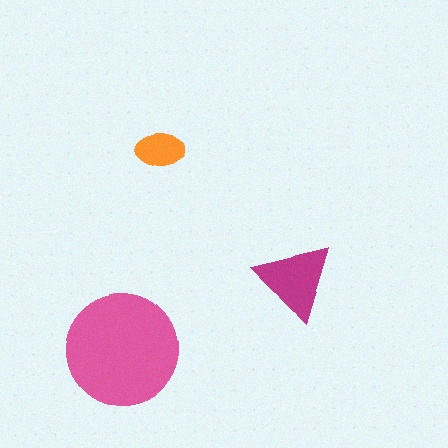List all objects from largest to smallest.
The pink circle, the magenta triangle, the orange ellipse.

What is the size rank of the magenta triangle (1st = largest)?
2nd.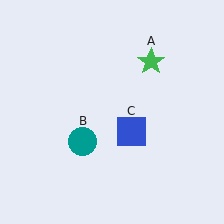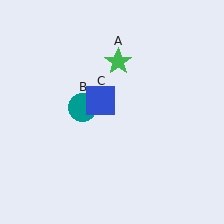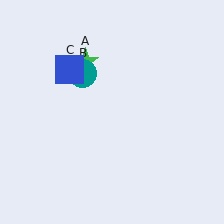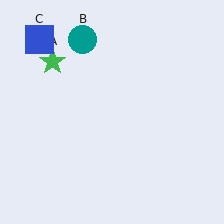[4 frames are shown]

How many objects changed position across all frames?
3 objects changed position: green star (object A), teal circle (object B), blue square (object C).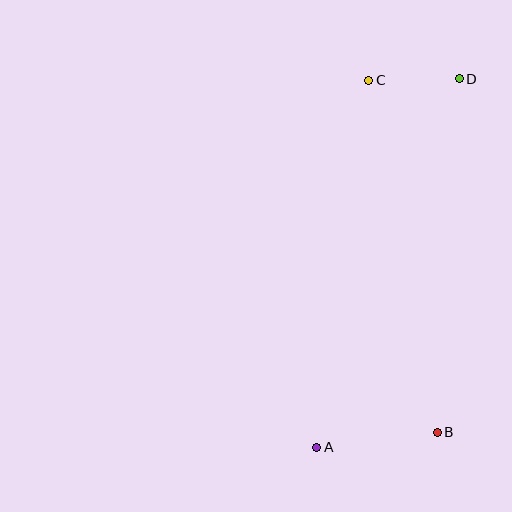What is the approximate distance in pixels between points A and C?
The distance between A and C is approximately 371 pixels.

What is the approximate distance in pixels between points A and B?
The distance between A and B is approximately 121 pixels.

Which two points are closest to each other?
Points C and D are closest to each other.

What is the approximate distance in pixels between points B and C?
The distance between B and C is approximately 359 pixels.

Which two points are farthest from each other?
Points A and D are farthest from each other.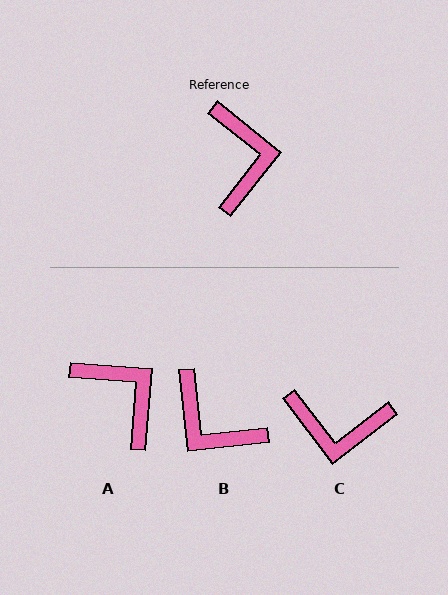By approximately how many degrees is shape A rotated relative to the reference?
Approximately 34 degrees counter-clockwise.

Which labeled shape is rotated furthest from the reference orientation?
B, about 135 degrees away.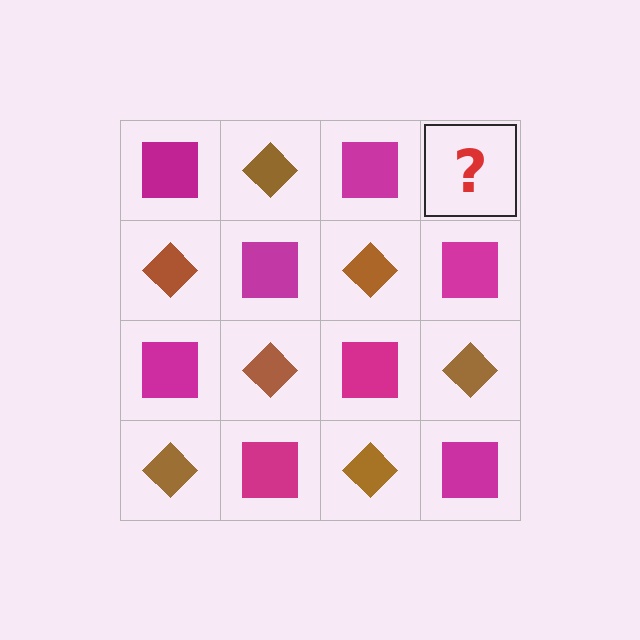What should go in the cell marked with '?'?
The missing cell should contain a brown diamond.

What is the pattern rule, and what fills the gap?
The rule is that it alternates magenta square and brown diamond in a checkerboard pattern. The gap should be filled with a brown diamond.